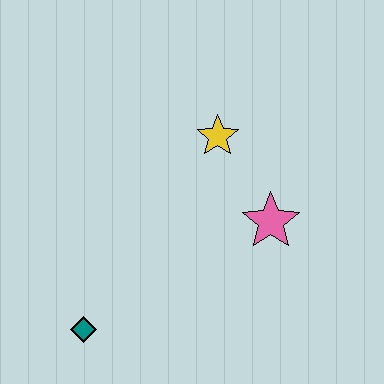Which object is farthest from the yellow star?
The teal diamond is farthest from the yellow star.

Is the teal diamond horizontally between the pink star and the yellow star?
No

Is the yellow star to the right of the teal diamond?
Yes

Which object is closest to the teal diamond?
The pink star is closest to the teal diamond.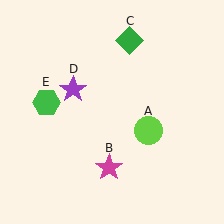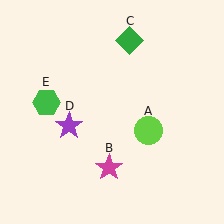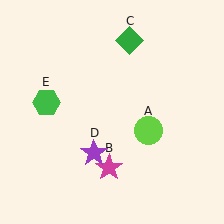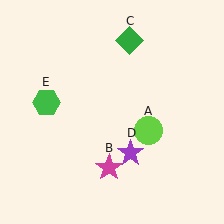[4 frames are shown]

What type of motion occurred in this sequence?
The purple star (object D) rotated counterclockwise around the center of the scene.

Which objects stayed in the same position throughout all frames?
Lime circle (object A) and magenta star (object B) and green diamond (object C) and green hexagon (object E) remained stationary.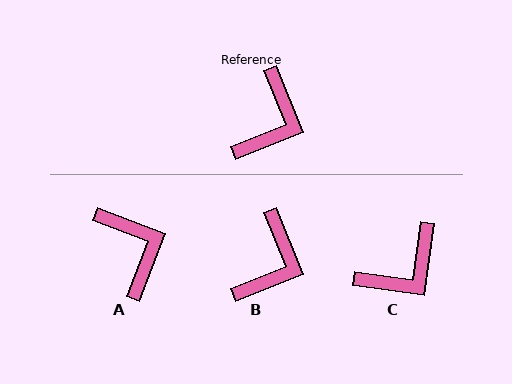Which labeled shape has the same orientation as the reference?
B.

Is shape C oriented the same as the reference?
No, it is off by about 30 degrees.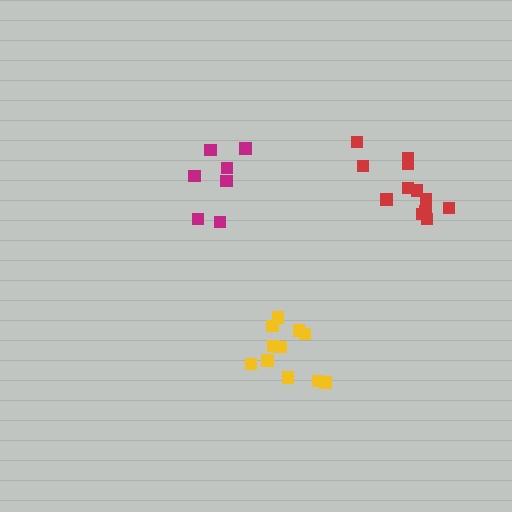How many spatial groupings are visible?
There are 3 spatial groupings.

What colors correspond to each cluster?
The clusters are colored: yellow, magenta, red.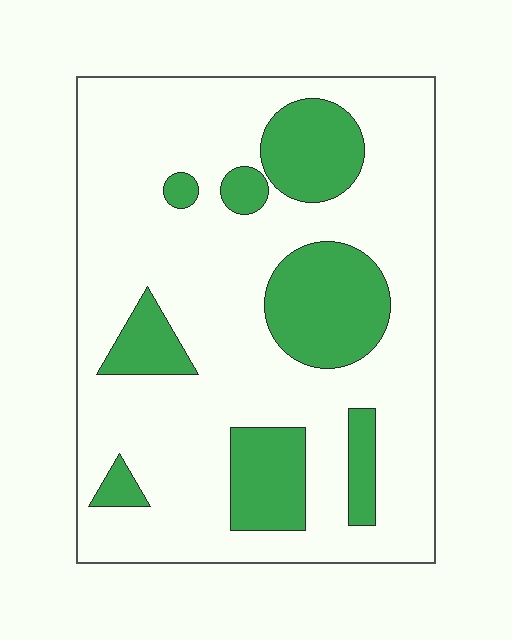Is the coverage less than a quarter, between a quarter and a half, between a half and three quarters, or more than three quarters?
Less than a quarter.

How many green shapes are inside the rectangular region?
8.